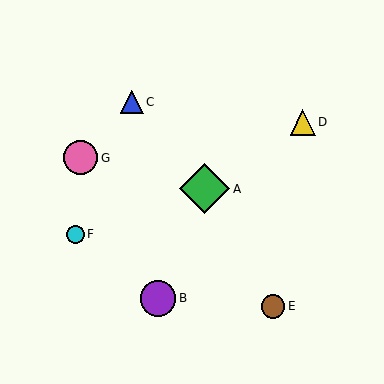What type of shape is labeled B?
Shape B is a purple circle.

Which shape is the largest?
The green diamond (labeled A) is the largest.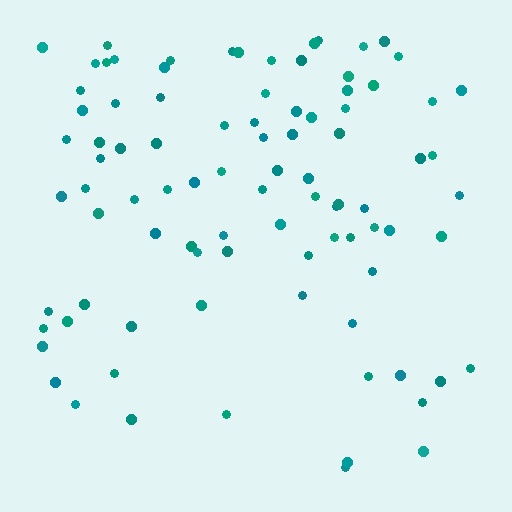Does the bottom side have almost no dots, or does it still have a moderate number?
Still a moderate number, just noticeably fewer than the top.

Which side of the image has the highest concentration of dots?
The top.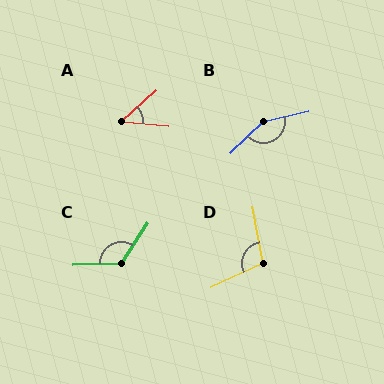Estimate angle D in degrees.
Approximately 104 degrees.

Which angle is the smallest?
A, at approximately 47 degrees.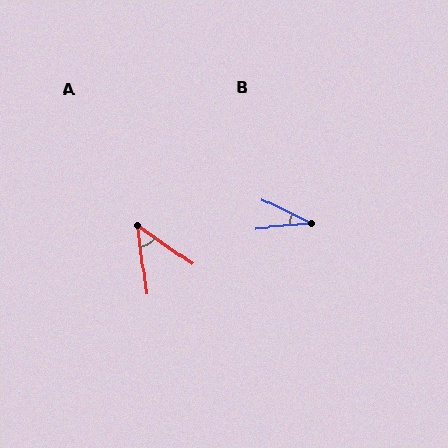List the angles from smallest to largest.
B (31°), A (47°).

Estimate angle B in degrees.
Approximately 31 degrees.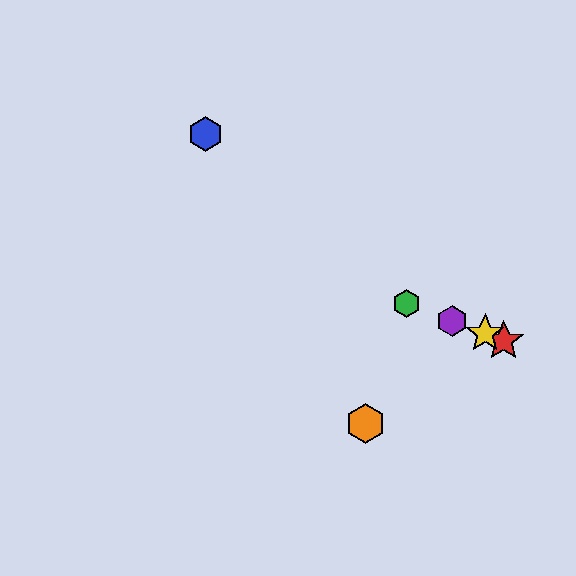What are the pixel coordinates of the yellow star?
The yellow star is at (485, 334).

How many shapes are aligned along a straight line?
4 shapes (the red star, the green hexagon, the yellow star, the purple hexagon) are aligned along a straight line.